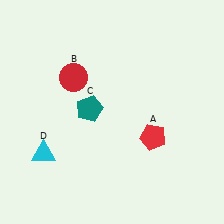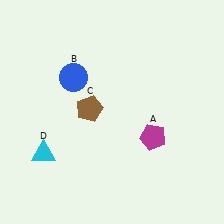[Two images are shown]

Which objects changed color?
A changed from red to magenta. B changed from red to blue. C changed from teal to brown.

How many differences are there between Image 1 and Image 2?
There are 3 differences between the two images.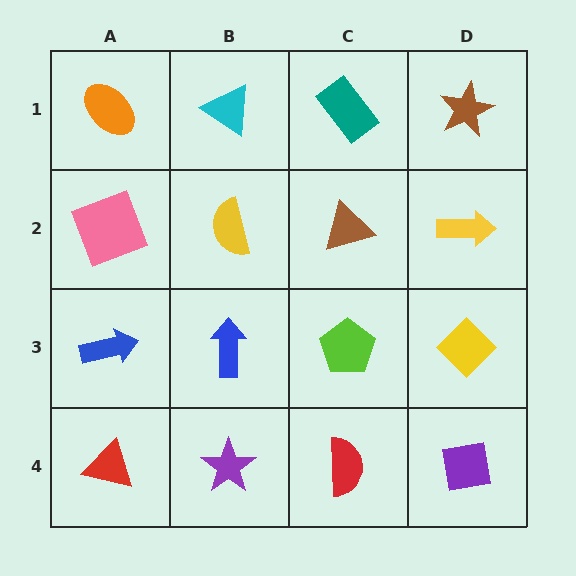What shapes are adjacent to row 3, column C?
A brown triangle (row 2, column C), a red semicircle (row 4, column C), a blue arrow (row 3, column B), a yellow diamond (row 3, column D).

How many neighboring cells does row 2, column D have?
3.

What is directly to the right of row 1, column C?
A brown star.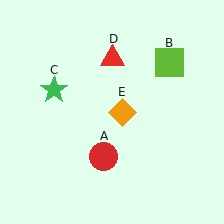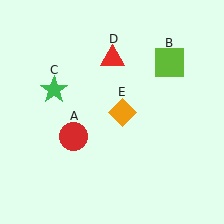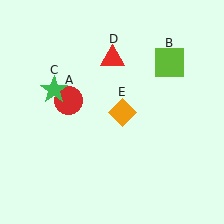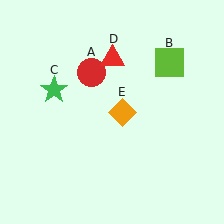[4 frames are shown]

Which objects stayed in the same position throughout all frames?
Lime square (object B) and green star (object C) and red triangle (object D) and orange diamond (object E) remained stationary.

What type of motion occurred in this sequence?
The red circle (object A) rotated clockwise around the center of the scene.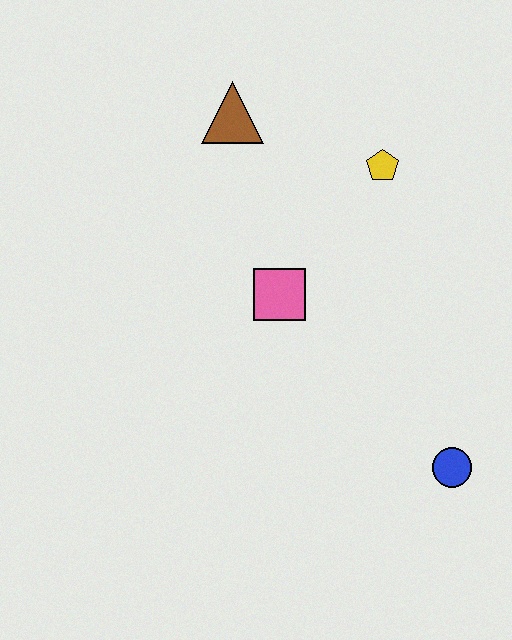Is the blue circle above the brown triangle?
No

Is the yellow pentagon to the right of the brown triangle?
Yes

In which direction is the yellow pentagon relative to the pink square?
The yellow pentagon is above the pink square.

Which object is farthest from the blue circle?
The brown triangle is farthest from the blue circle.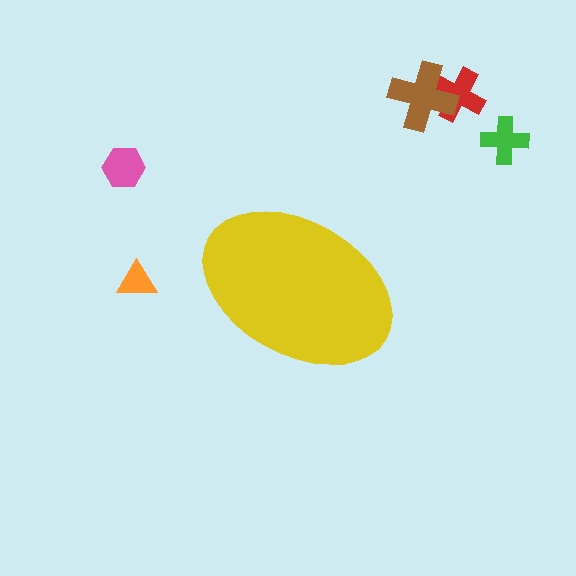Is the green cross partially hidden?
No, the green cross is fully visible.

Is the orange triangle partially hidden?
No, the orange triangle is fully visible.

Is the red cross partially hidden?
No, the red cross is fully visible.